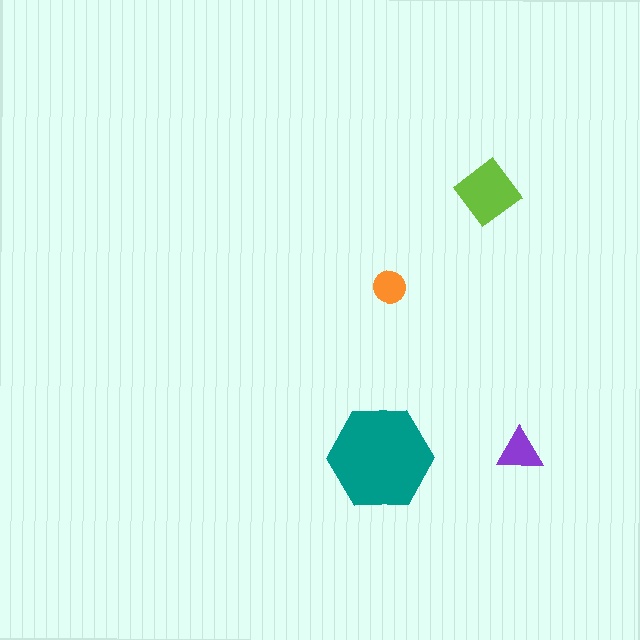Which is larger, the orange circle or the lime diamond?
The lime diamond.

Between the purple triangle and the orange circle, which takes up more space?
The purple triangle.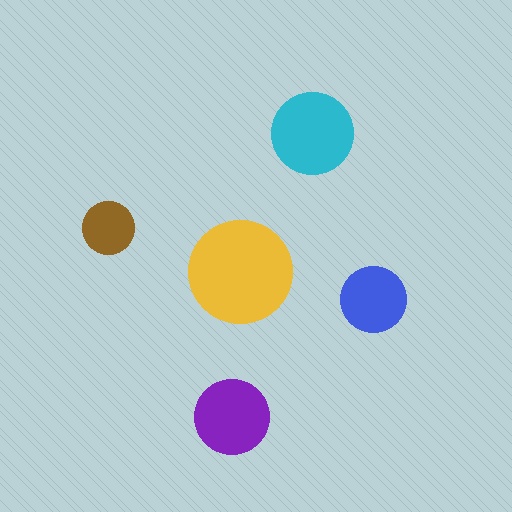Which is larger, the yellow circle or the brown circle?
The yellow one.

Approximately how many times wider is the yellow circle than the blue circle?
About 1.5 times wider.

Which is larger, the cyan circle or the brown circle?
The cyan one.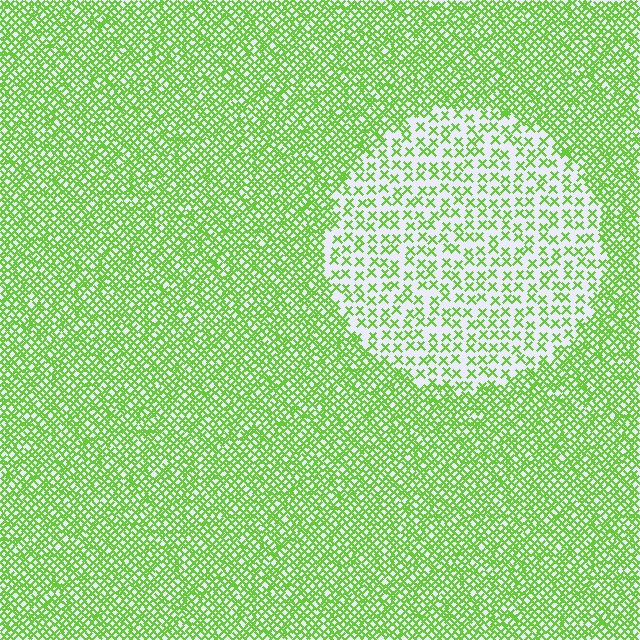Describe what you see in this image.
The image contains small lime elements arranged at two different densities. A circle-shaped region is visible where the elements are less densely packed than the surrounding area.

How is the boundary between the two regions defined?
The boundary is defined by a change in element density (approximately 2.5x ratio). All elements are the same color, size, and shape.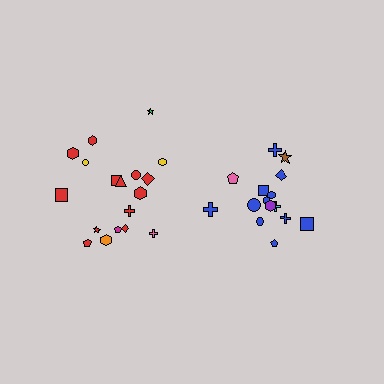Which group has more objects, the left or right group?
The left group.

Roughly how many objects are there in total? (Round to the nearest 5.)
Roughly 35 objects in total.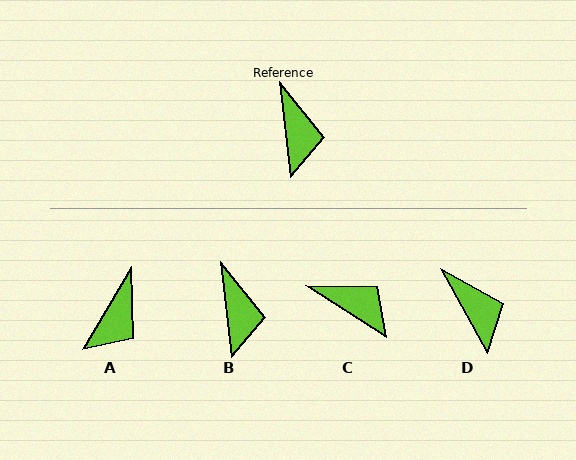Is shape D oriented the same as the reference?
No, it is off by about 22 degrees.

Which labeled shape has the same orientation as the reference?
B.